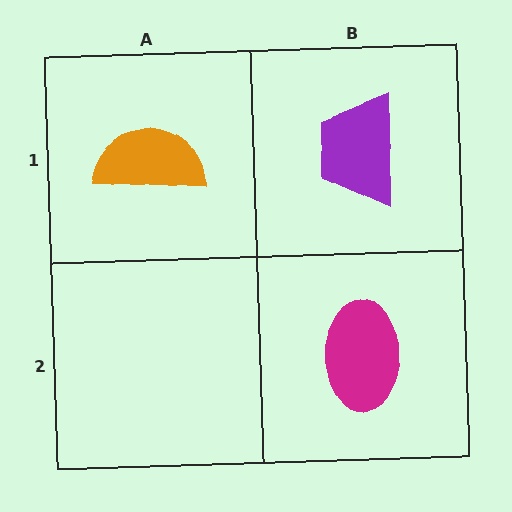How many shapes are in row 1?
2 shapes.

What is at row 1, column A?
An orange semicircle.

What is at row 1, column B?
A purple trapezoid.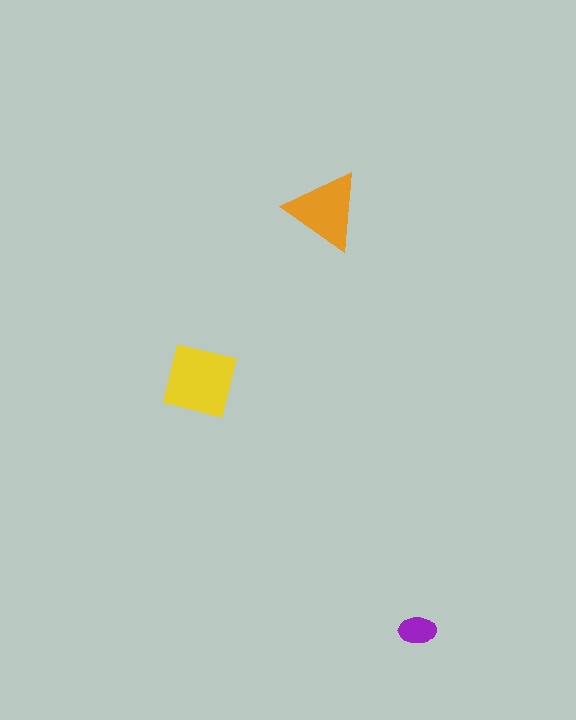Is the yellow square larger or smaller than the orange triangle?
Larger.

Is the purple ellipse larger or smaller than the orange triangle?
Smaller.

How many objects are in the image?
There are 3 objects in the image.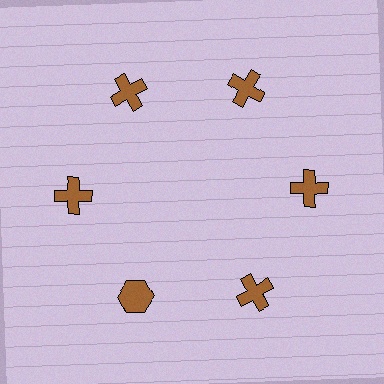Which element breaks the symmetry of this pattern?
The brown hexagon at roughly the 7 o'clock position breaks the symmetry. All other shapes are brown crosses.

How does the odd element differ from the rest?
It has a different shape: hexagon instead of cross.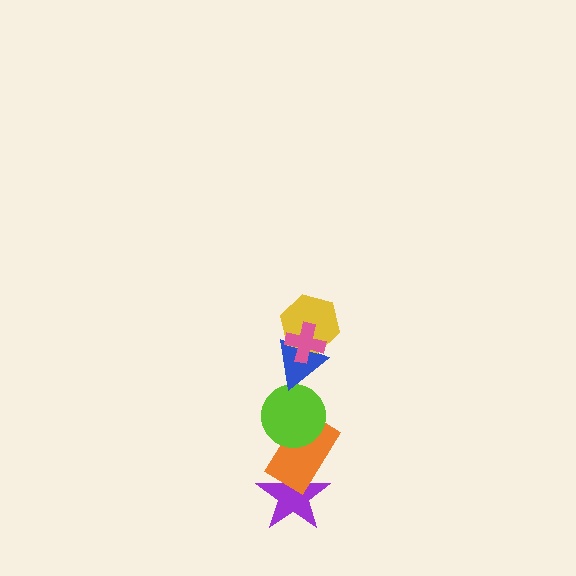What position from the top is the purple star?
The purple star is 6th from the top.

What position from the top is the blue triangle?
The blue triangle is 3rd from the top.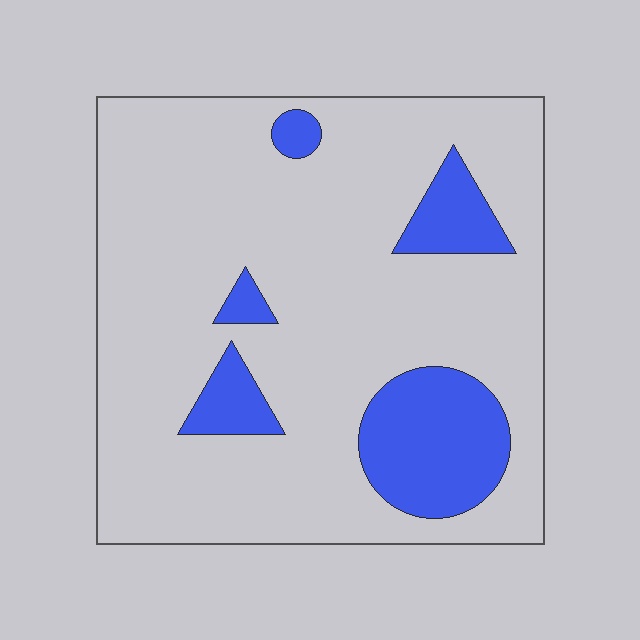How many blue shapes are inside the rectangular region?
5.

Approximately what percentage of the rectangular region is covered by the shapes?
Approximately 15%.